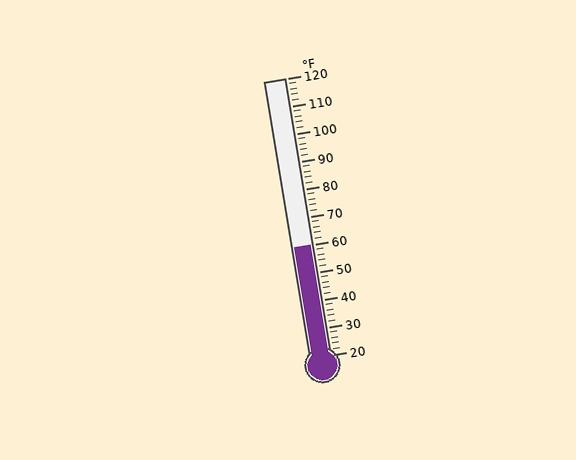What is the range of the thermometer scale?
The thermometer scale ranges from 20°F to 120°F.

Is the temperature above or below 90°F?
The temperature is below 90°F.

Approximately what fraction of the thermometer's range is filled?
The thermometer is filled to approximately 40% of its range.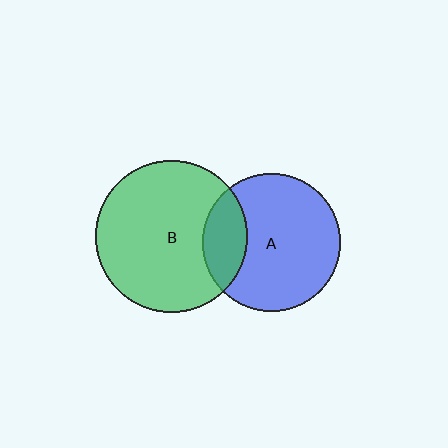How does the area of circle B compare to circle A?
Approximately 1.2 times.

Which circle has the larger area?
Circle B (green).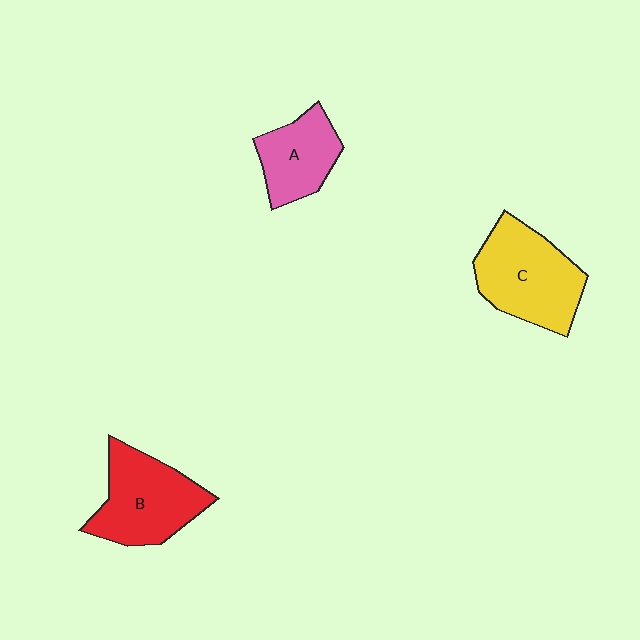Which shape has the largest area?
Shape C (yellow).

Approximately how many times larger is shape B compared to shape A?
Approximately 1.4 times.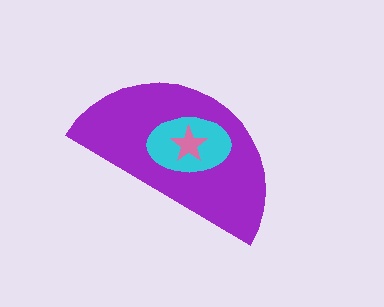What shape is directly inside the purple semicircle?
The cyan ellipse.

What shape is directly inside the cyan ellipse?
The pink star.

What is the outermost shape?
The purple semicircle.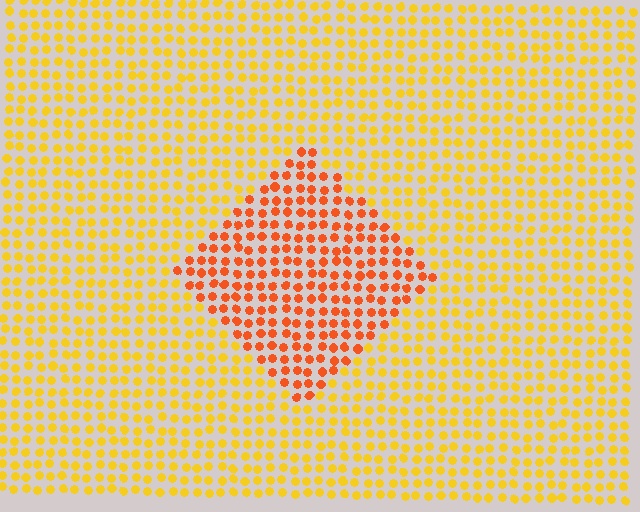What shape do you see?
I see a diamond.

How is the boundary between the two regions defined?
The boundary is defined purely by a slight shift in hue (about 34 degrees). Spacing, size, and orientation are identical on both sides.